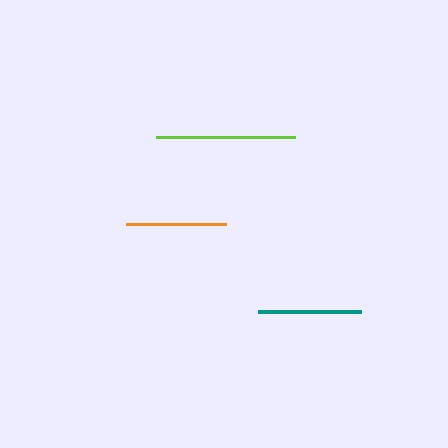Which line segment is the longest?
The lime line is the longest at approximately 139 pixels.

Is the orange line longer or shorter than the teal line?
The teal line is longer than the orange line.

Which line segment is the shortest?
The orange line is the shortest at approximately 100 pixels.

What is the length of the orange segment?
The orange segment is approximately 100 pixels long.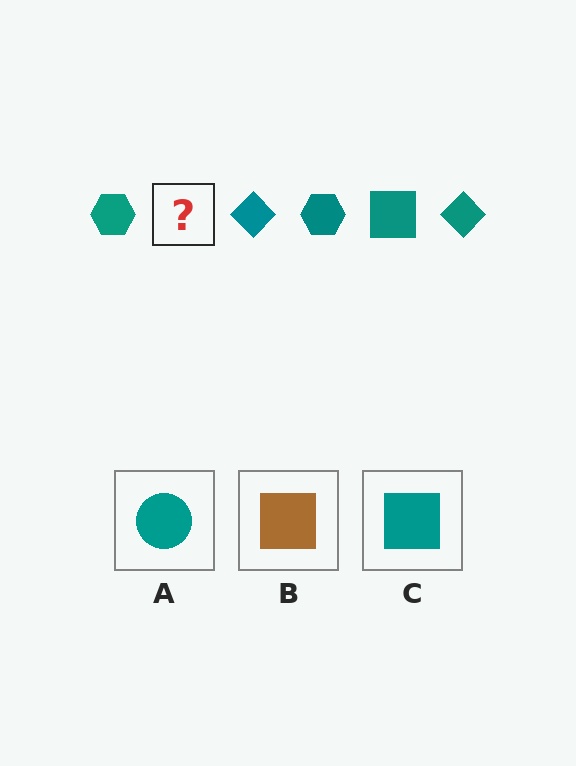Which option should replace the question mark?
Option C.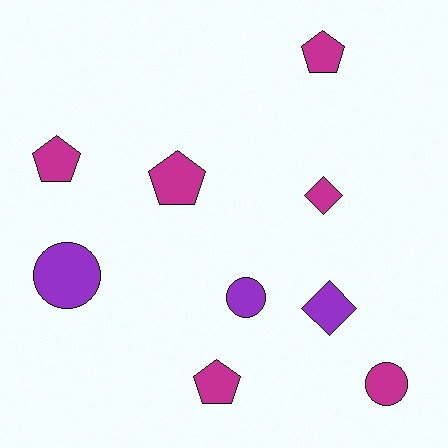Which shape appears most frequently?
Pentagon, with 4 objects.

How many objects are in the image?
There are 9 objects.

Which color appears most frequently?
Magenta, with 6 objects.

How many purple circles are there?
There are 2 purple circles.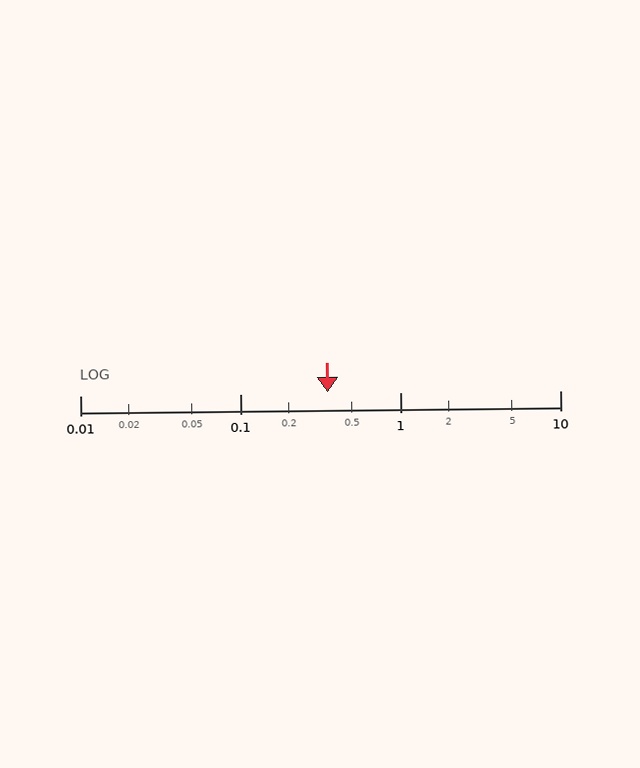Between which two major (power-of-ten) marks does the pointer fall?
The pointer is between 0.1 and 1.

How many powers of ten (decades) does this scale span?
The scale spans 3 decades, from 0.01 to 10.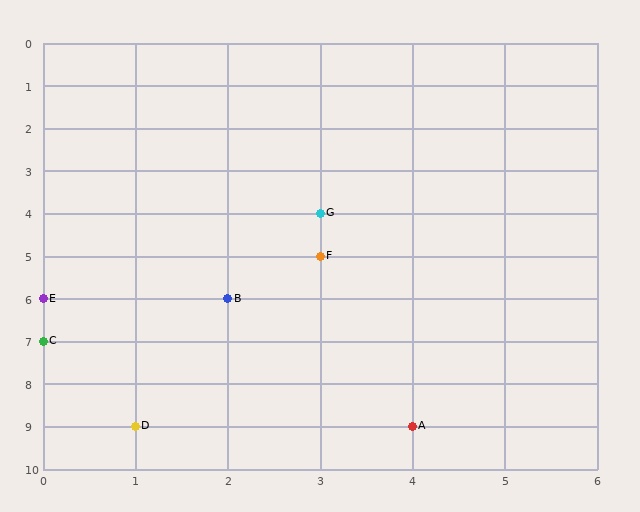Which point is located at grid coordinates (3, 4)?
Point G is at (3, 4).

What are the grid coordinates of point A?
Point A is at grid coordinates (4, 9).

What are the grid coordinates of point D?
Point D is at grid coordinates (1, 9).